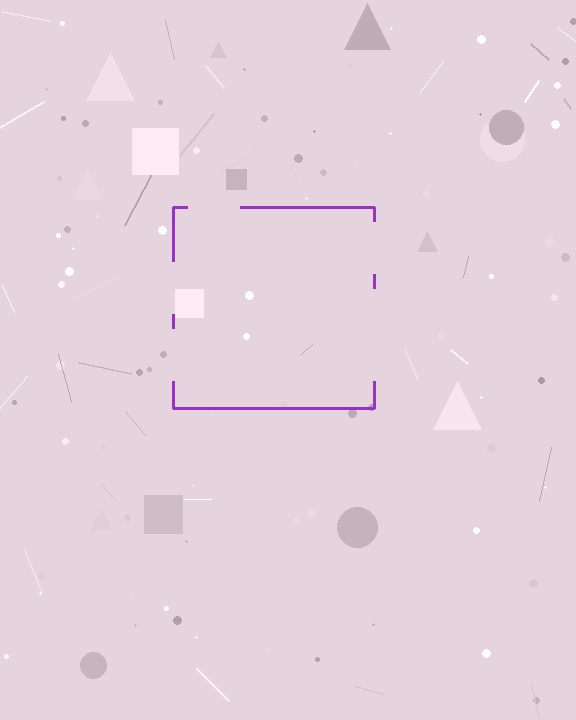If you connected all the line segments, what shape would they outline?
They would outline a square.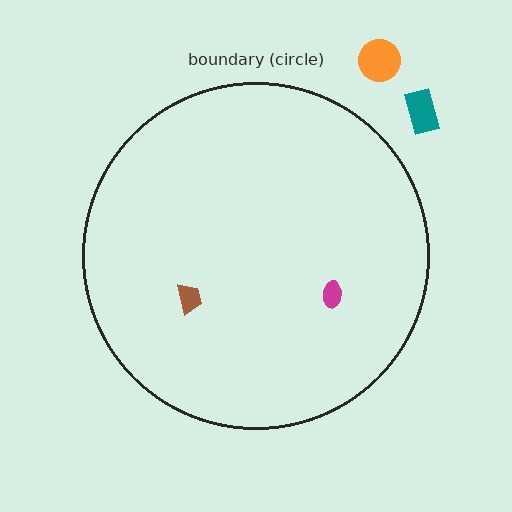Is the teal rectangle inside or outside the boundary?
Outside.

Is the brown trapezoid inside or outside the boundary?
Inside.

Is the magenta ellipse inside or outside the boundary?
Inside.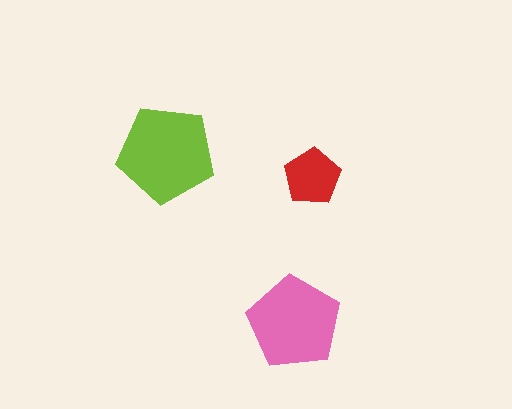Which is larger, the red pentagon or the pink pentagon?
The pink one.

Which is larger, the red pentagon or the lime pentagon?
The lime one.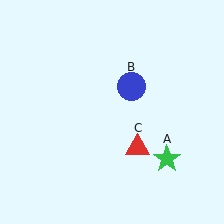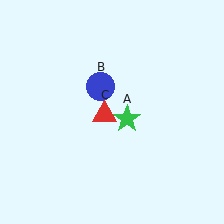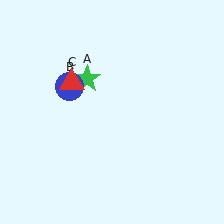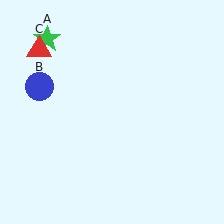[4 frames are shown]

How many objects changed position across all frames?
3 objects changed position: green star (object A), blue circle (object B), red triangle (object C).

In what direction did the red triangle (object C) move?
The red triangle (object C) moved up and to the left.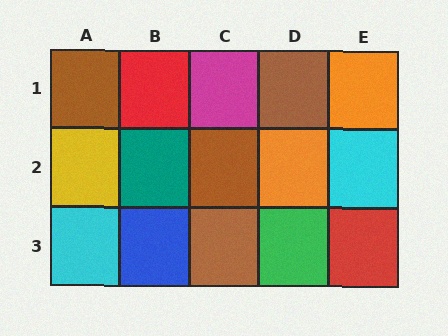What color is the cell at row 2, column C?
Brown.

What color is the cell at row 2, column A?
Yellow.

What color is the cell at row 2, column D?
Orange.